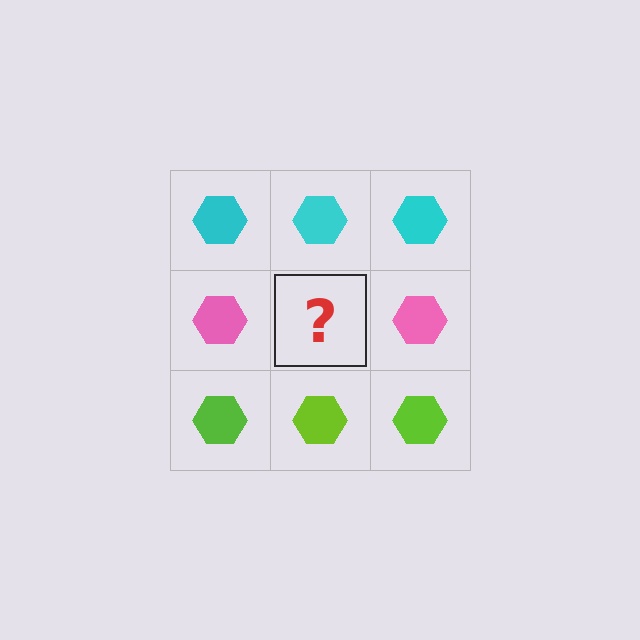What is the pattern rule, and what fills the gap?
The rule is that each row has a consistent color. The gap should be filled with a pink hexagon.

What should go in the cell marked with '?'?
The missing cell should contain a pink hexagon.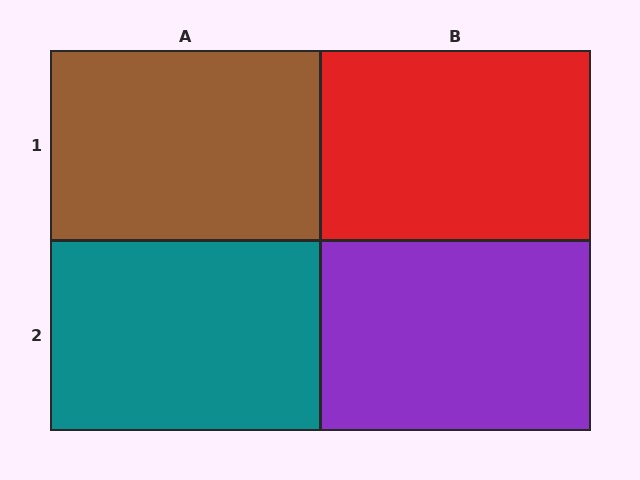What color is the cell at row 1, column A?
Brown.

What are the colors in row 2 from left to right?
Teal, purple.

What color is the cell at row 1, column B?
Red.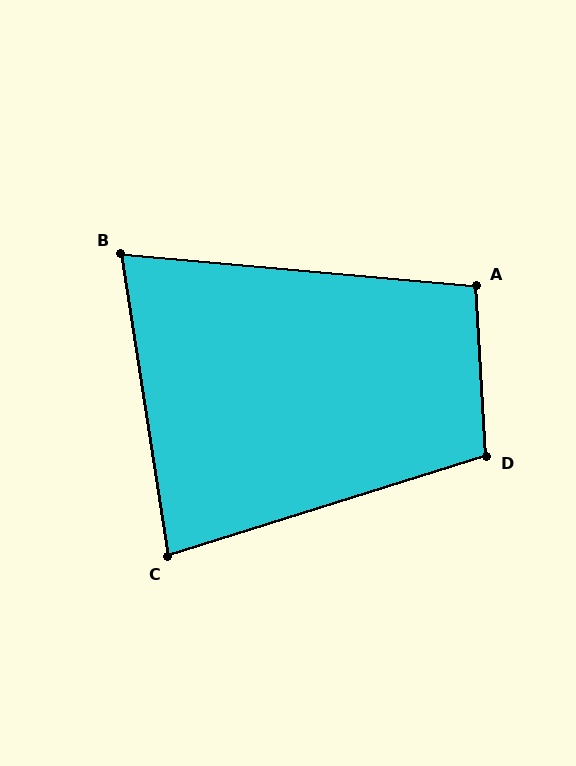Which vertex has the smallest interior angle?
B, at approximately 76 degrees.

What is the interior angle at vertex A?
Approximately 99 degrees (obtuse).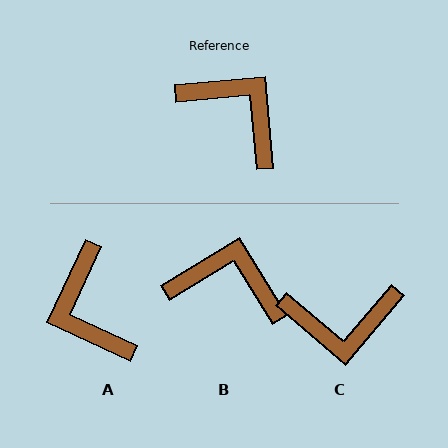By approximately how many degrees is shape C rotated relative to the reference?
Approximately 136 degrees clockwise.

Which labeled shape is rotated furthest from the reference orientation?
A, about 150 degrees away.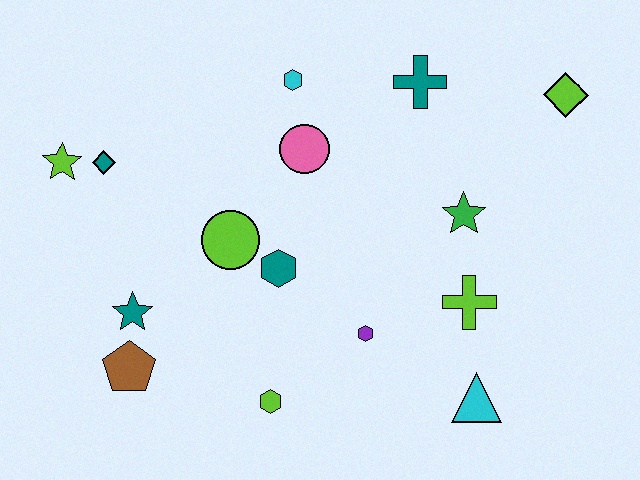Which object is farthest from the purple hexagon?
The lime star is farthest from the purple hexagon.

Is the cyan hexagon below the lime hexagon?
No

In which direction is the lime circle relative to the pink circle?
The lime circle is below the pink circle.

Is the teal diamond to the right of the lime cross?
No